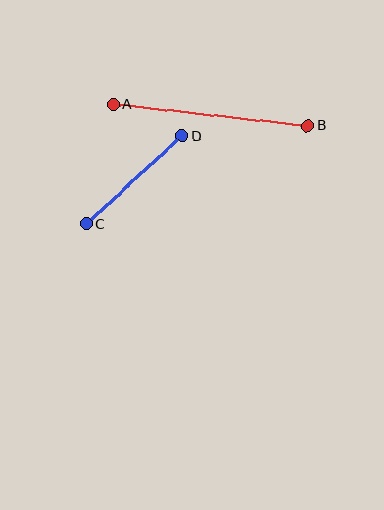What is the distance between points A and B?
The distance is approximately 196 pixels.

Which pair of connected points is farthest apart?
Points A and B are farthest apart.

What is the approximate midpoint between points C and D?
The midpoint is at approximately (134, 180) pixels.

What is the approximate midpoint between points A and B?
The midpoint is at approximately (210, 115) pixels.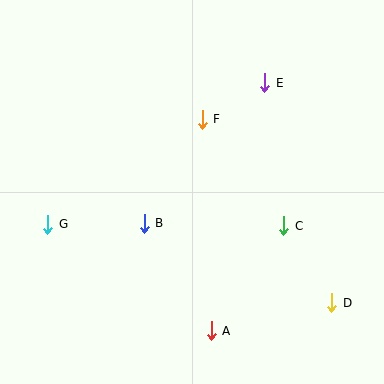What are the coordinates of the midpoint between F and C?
The midpoint between F and C is at (243, 173).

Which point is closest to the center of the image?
Point B at (144, 223) is closest to the center.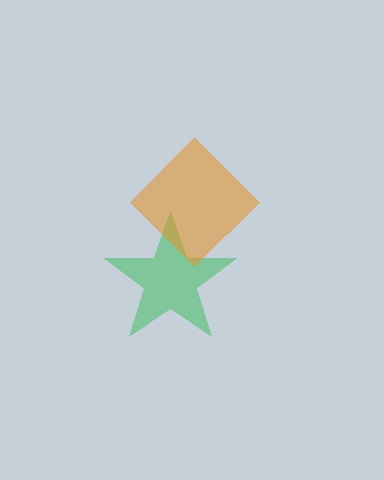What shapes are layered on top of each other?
The layered shapes are: a green star, an orange diamond.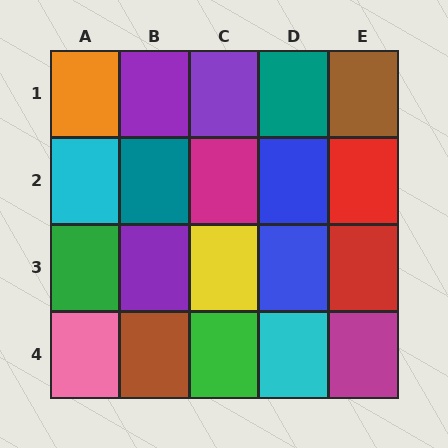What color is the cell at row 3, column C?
Yellow.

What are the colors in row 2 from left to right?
Cyan, teal, magenta, blue, red.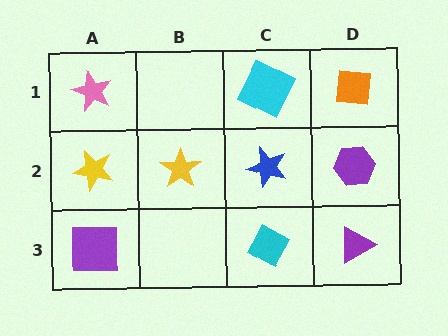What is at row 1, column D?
An orange square.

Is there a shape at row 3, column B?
No, that cell is empty.